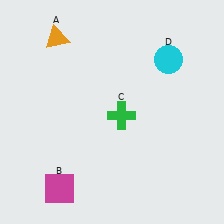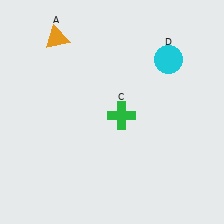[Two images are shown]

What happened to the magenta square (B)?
The magenta square (B) was removed in Image 2. It was in the bottom-left area of Image 1.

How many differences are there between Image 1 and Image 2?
There is 1 difference between the two images.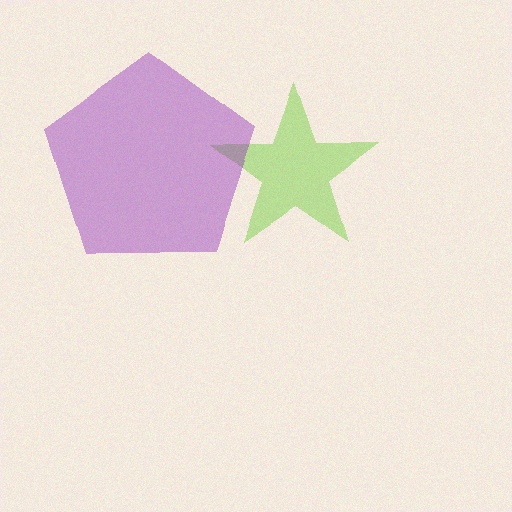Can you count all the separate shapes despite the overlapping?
Yes, there are 2 separate shapes.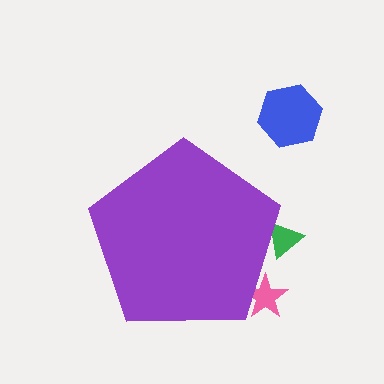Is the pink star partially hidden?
Yes, the pink star is partially hidden behind the purple pentagon.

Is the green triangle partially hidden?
Yes, the green triangle is partially hidden behind the purple pentagon.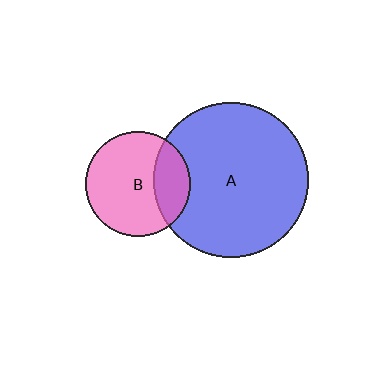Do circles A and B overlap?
Yes.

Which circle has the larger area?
Circle A (blue).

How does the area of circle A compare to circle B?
Approximately 2.2 times.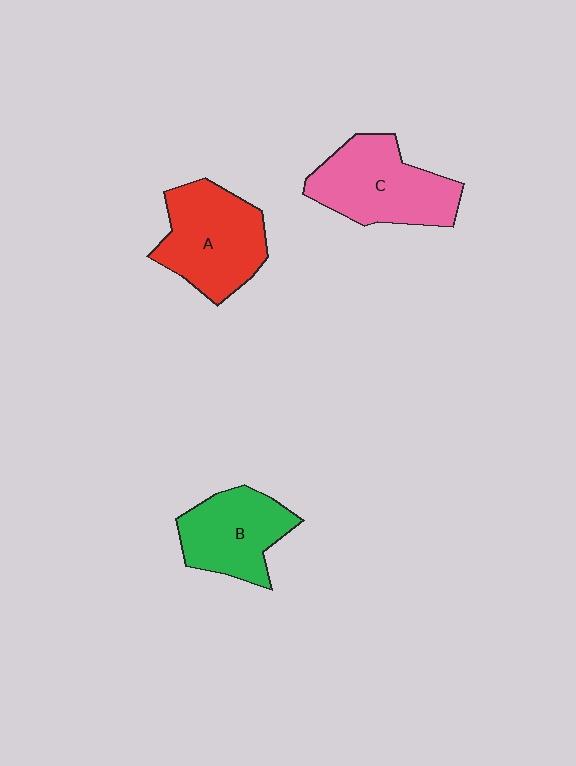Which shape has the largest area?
Shape C (pink).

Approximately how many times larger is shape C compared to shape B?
Approximately 1.2 times.